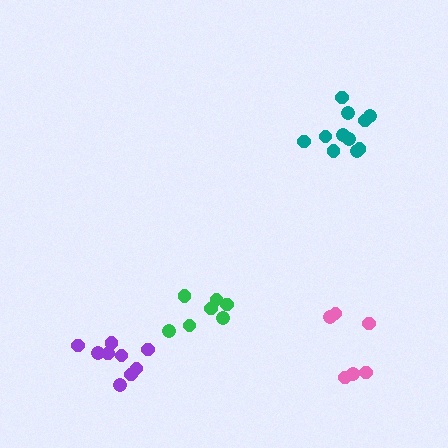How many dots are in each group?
Group 1: 6 dots, Group 2: 11 dots, Group 3: 7 dots, Group 4: 9 dots (33 total).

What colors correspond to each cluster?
The clusters are colored: pink, teal, green, purple.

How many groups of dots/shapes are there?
There are 4 groups.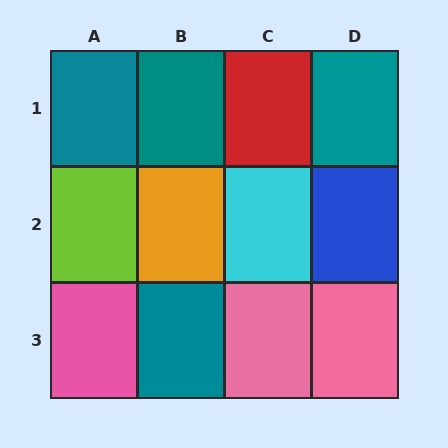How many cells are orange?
1 cell is orange.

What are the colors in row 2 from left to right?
Lime, orange, cyan, blue.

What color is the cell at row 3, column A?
Pink.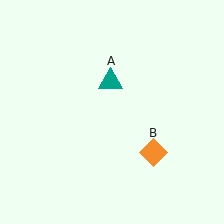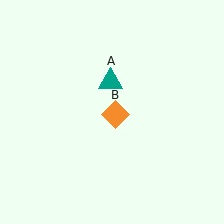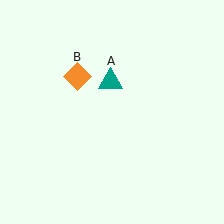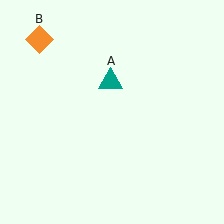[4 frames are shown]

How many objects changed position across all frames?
1 object changed position: orange diamond (object B).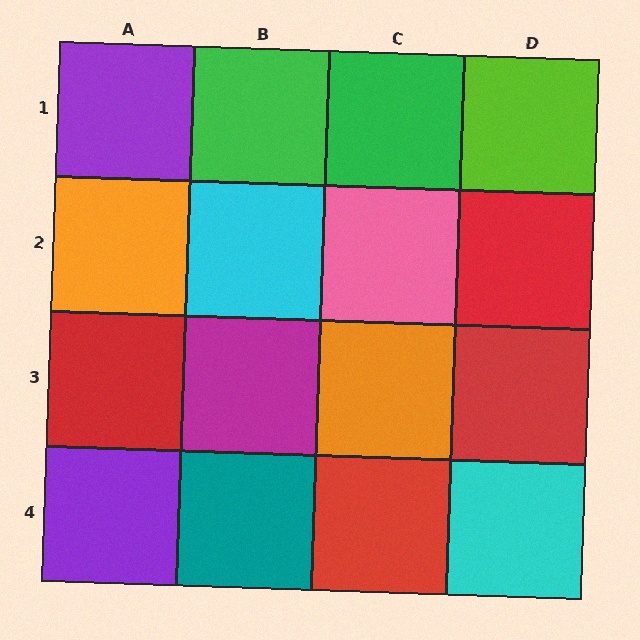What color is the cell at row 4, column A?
Purple.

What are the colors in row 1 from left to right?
Purple, green, green, lime.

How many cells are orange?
2 cells are orange.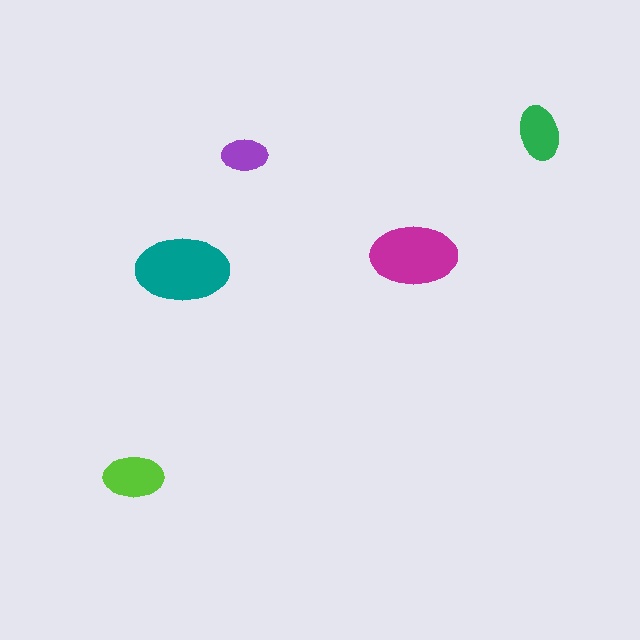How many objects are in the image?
There are 5 objects in the image.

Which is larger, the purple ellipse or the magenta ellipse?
The magenta one.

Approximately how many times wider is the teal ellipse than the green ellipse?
About 1.5 times wider.